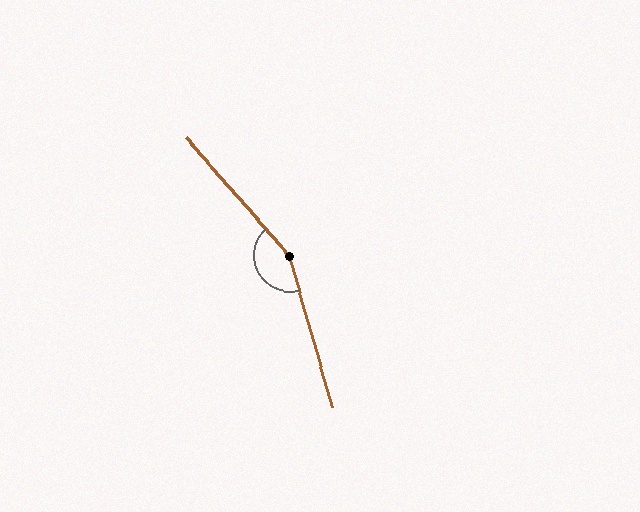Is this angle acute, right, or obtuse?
It is obtuse.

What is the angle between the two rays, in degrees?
Approximately 155 degrees.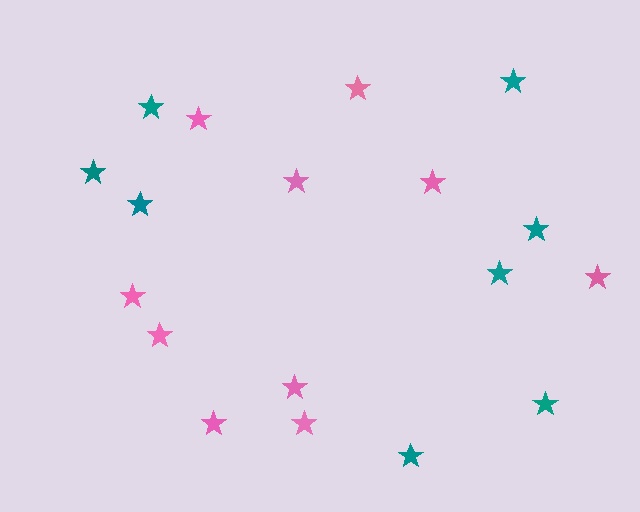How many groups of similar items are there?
There are 2 groups: one group of pink stars (10) and one group of teal stars (8).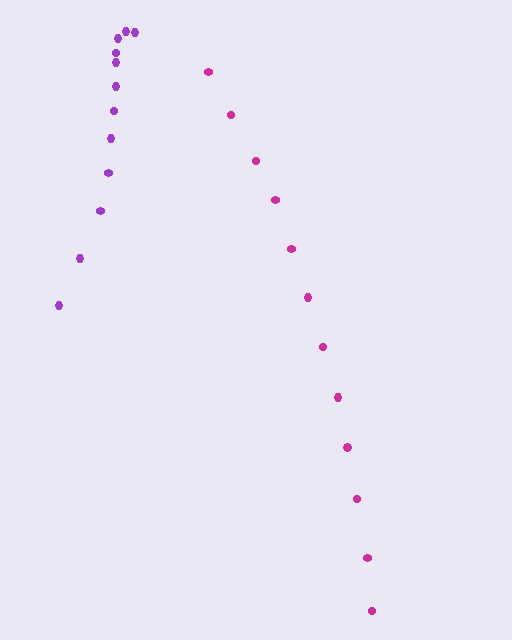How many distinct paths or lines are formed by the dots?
There are 2 distinct paths.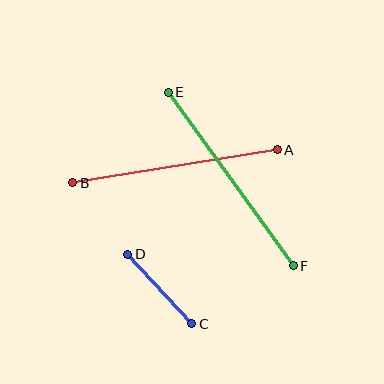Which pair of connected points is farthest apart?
Points E and F are farthest apart.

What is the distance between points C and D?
The distance is approximately 95 pixels.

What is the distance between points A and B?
The distance is approximately 207 pixels.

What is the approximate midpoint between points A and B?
The midpoint is at approximately (175, 166) pixels.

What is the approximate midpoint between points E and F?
The midpoint is at approximately (231, 179) pixels.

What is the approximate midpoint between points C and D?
The midpoint is at approximately (160, 289) pixels.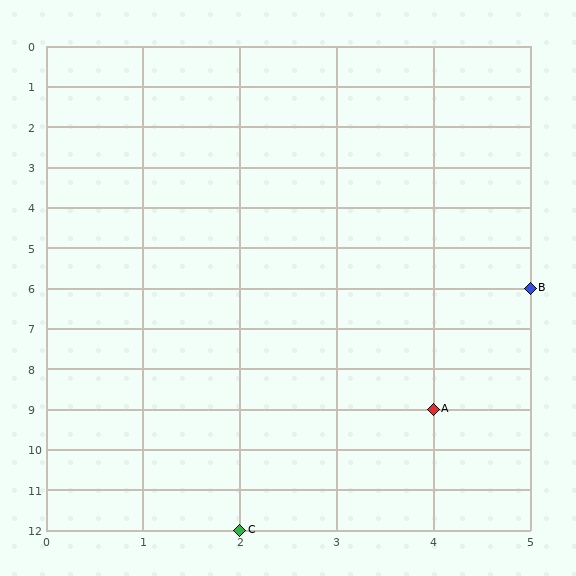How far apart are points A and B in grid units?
Points A and B are 1 column and 3 rows apart (about 3.2 grid units diagonally).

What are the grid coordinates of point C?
Point C is at grid coordinates (2, 12).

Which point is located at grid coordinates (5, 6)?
Point B is at (5, 6).